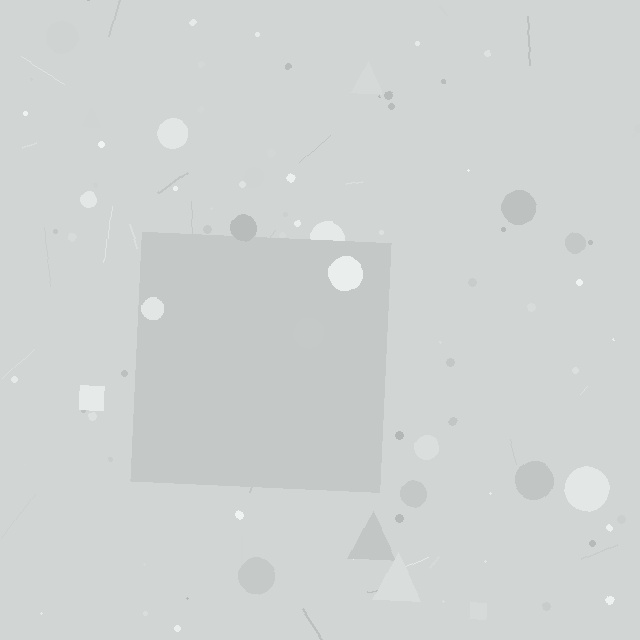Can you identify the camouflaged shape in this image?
The camouflaged shape is a square.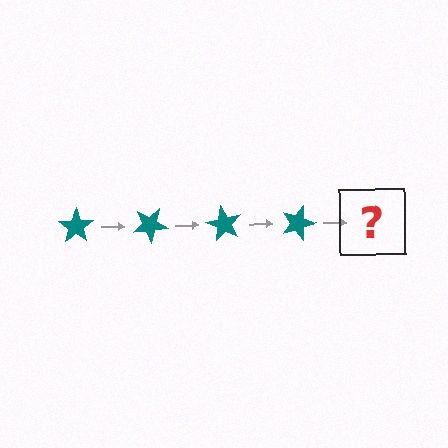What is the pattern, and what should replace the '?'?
The pattern is that the star rotates 30 degrees each step. The '?' should be a teal star rotated 120 degrees.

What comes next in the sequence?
The next element should be a teal star rotated 120 degrees.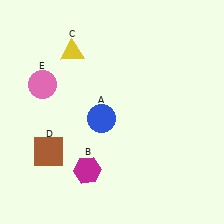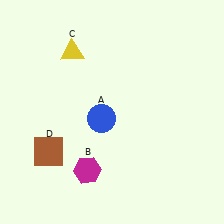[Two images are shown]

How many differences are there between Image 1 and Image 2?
There is 1 difference between the two images.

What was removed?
The pink circle (E) was removed in Image 2.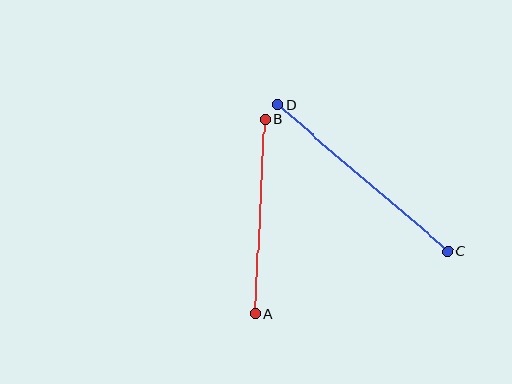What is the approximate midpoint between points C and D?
The midpoint is at approximately (363, 178) pixels.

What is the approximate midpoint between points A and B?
The midpoint is at approximately (260, 217) pixels.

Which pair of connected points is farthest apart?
Points C and D are farthest apart.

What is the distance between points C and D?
The distance is approximately 224 pixels.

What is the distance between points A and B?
The distance is approximately 195 pixels.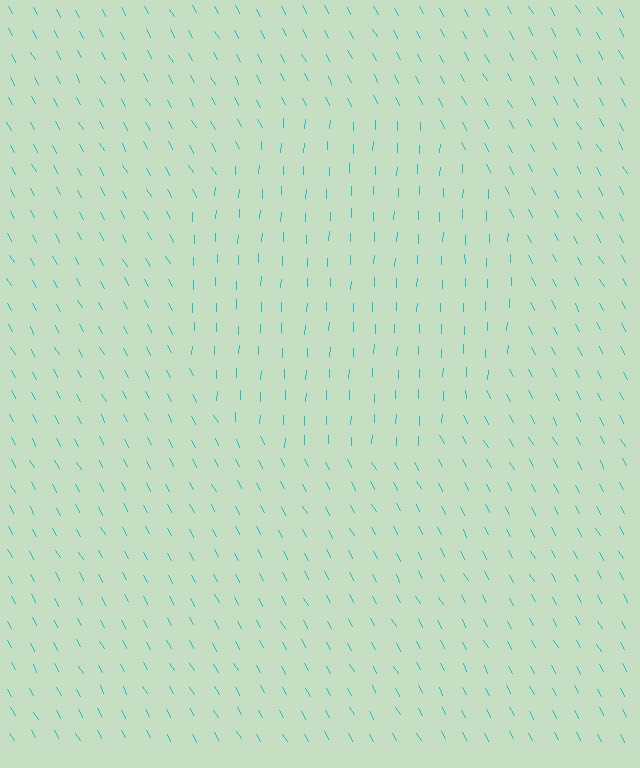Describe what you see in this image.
The image is filled with small cyan line segments. A circle region in the image has lines oriented differently from the surrounding lines, creating a visible texture boundary.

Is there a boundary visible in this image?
Yes, there is a texture boundary formed by a change in line orientation.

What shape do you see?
I see a circle.